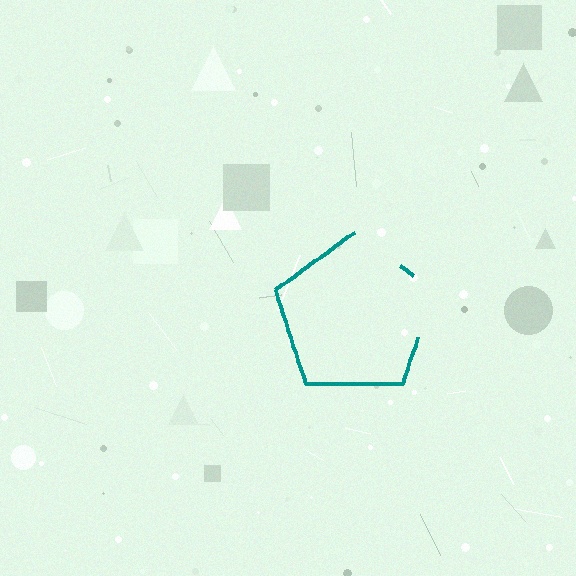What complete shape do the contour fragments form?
The contour fragments form a pentagon.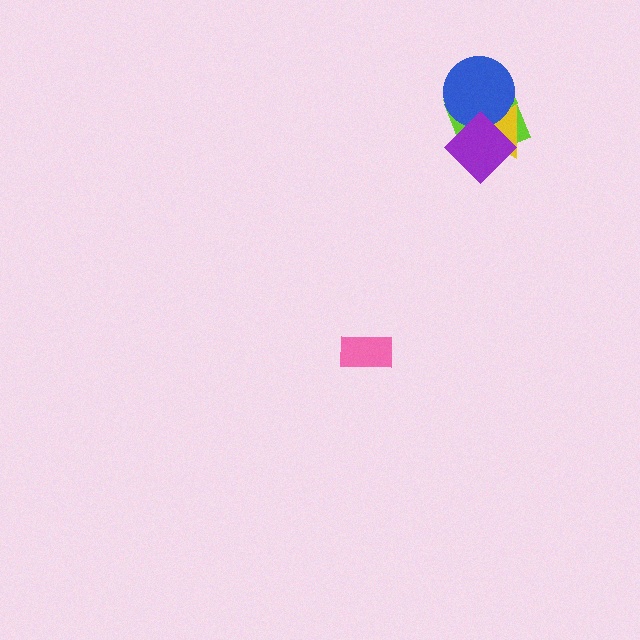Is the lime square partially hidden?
Yes, it is partially covered by another shape.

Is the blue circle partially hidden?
Yes, it is partially covered by another shape.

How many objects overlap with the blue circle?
3 objects overlap with the blue circle.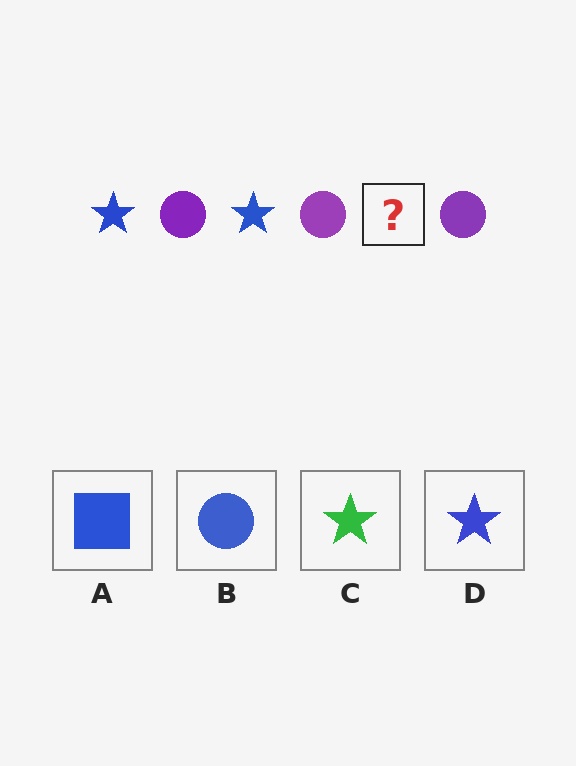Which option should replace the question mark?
Option D.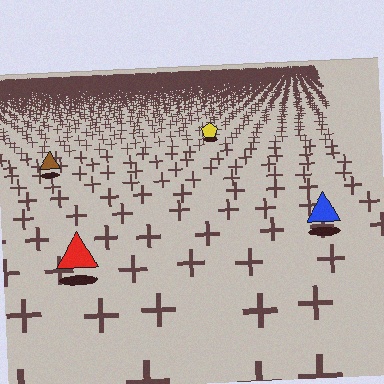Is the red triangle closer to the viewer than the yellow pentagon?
Yes. The red triangle is closer — you can tell from the texture gradient: the ground texture is coarser near it.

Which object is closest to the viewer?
The red triangle is closest. The texture marks near it are larger and more spread out.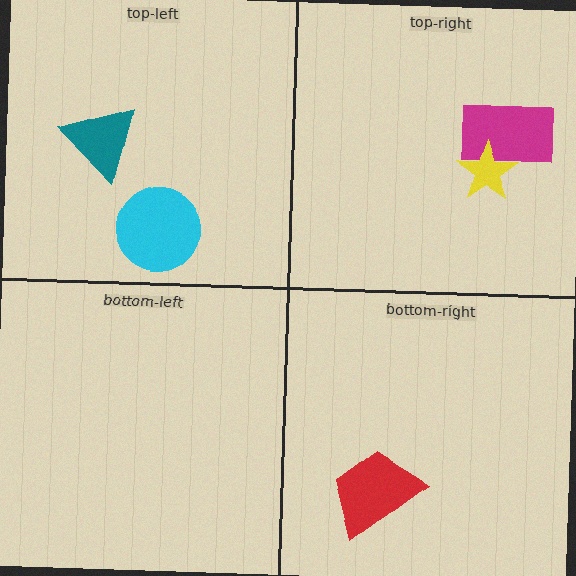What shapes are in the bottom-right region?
The red trapezoid.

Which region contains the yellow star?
The top-right region.